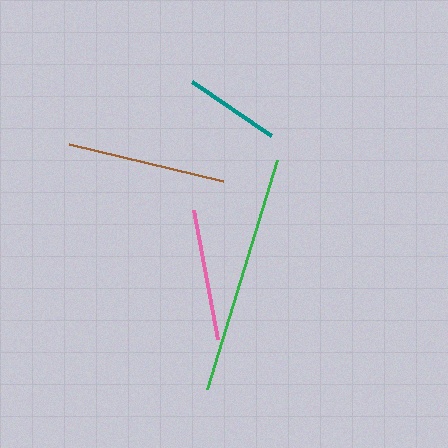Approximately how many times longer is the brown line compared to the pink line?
The brown line is approximately 1.2 times the length of the pink line.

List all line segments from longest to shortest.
From longest to shortest: green, brown, pink, teal.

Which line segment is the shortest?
The teal line is the shortest at approximately 96 pixels.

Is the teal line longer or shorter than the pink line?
The pink line is longer than the teal line.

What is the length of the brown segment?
The brown segment is approximately 159 pixels long.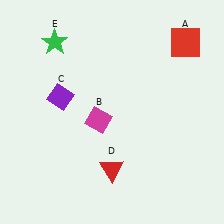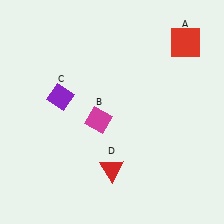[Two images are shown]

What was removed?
The green star (E) was removed in Image 2.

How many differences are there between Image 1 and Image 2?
There is 1 difference between the two images.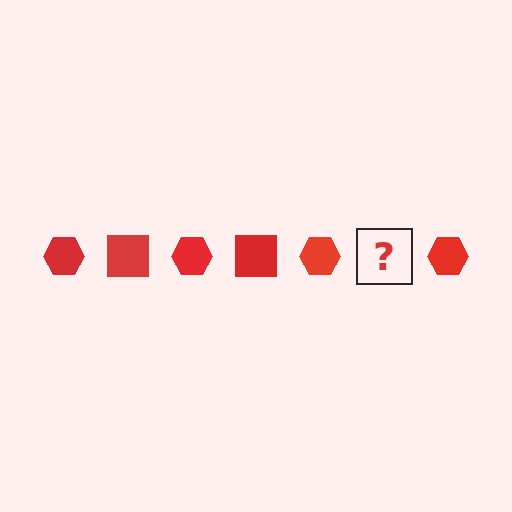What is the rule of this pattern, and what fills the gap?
The rule is that the pattern cycles through hexagon, square shapes in red. The gap should be filled with a red square.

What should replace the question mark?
The question mark should be replaced with a red square.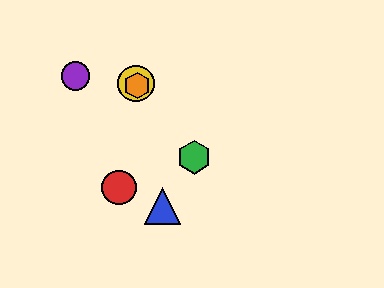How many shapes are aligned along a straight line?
3 shapes (the green hexagon, the yellow circle, the orange hexagon) are aligned along a straight line.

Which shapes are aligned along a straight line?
The green hexagon, the yellow circle, the orange hexagon are aligned along a straight line.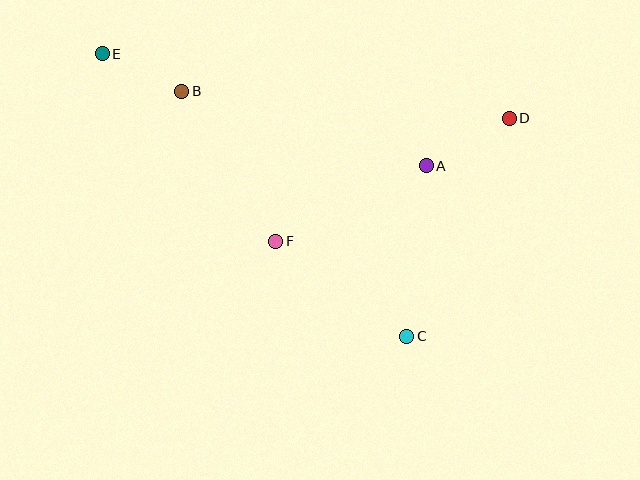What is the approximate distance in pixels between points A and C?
The distance between A and C is approximately 172 pixels.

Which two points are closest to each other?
Points B and E are closest to each other.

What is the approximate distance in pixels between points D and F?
The distance between D and F is approximately 264 pixels.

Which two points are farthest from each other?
Points C and E are farthest from each other.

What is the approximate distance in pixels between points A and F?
The distance between A and F is approximately 169 pixels.